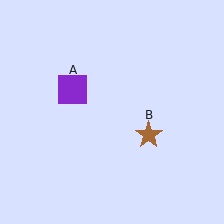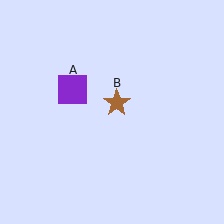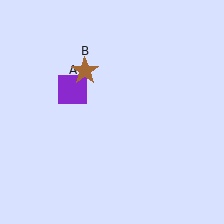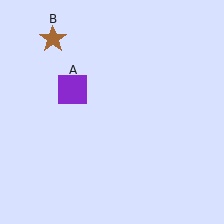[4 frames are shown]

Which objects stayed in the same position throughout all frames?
Purple square (object A) remained stationary.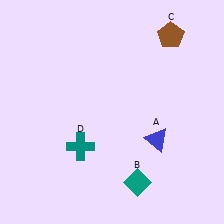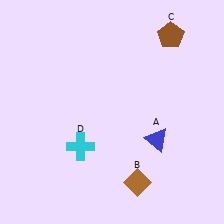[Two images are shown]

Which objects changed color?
B changed from teal to brown. D changed from teal to cyan.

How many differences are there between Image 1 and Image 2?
There are 2 differences between the two images.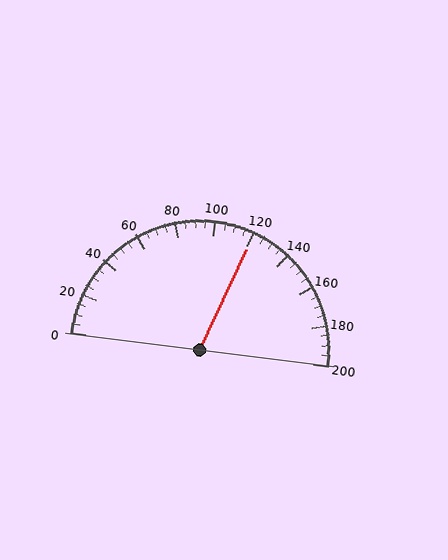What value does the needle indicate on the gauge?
The needle indicates approximately 120.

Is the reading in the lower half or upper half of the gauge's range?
The reading is in the upper half of the range (0 to 200).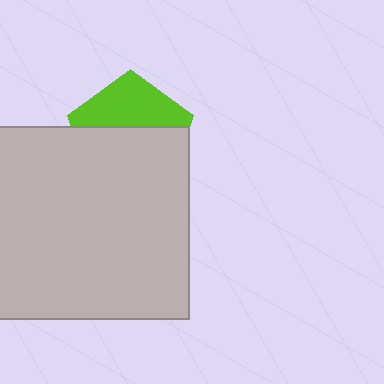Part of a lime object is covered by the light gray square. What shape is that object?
It is a pentagon.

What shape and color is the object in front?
The object in front is a light gray square.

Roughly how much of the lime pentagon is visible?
A small part of it is visible (roughly 40%).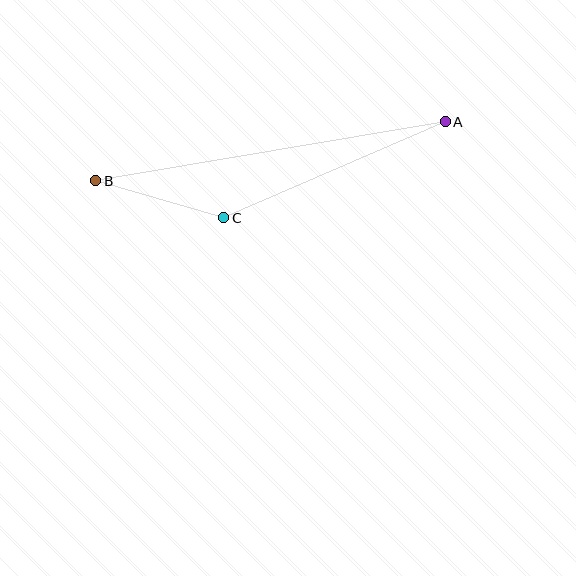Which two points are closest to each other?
Points B and C are closest to each other.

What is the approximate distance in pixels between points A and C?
The distance between A and C is approximately 241 pixels.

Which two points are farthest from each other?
Points A and B are farthest from each other.